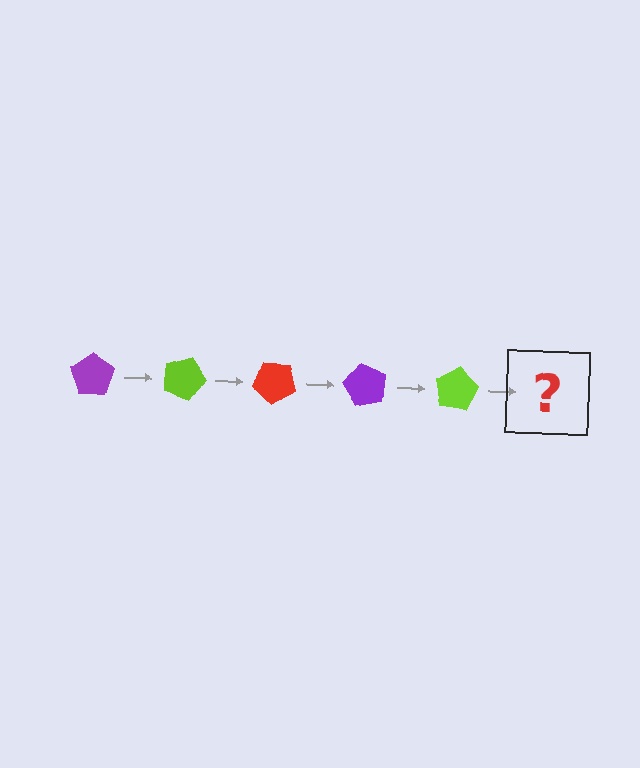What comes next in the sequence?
The next element should be a red pentagon, rotated 100 degrees from the start.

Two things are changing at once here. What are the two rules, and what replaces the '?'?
The two rules are that it rotates 20 degrees each step and the color cycles through purple, lime, and red. The '?' should be a red pentagon, rotated 100 degrees from the start.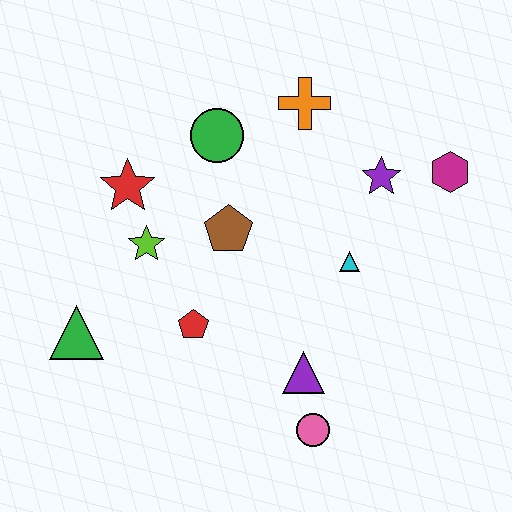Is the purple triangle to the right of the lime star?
Yes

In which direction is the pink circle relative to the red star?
The pink circle is below the red star.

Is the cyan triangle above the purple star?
No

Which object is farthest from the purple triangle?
The orange cross is farthest from the purple triangle.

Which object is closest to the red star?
The lime star is closest to the red star.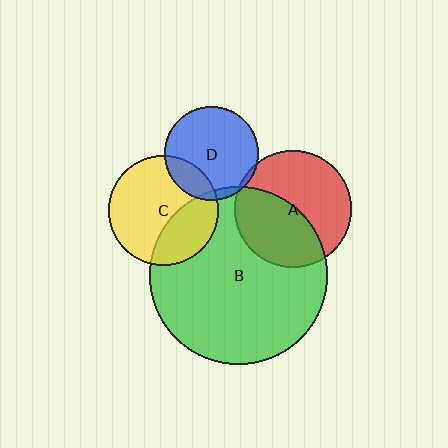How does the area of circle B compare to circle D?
Approximately 3.6 times.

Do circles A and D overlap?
Yes.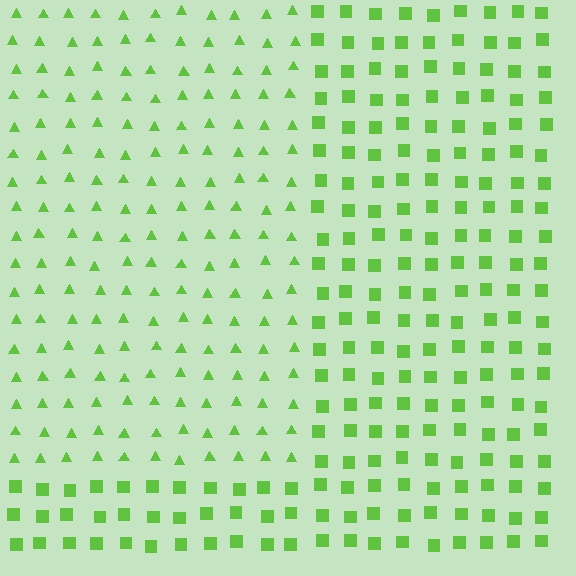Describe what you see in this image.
The image is filled with small lime elements arranged in a uniform grid. A rectangle-shaped region contains triangles, while the surrounding area contains squares. The boundary is defined purely by the change in element shape.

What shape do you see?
I see a rectangle.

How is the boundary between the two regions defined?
The boundary is defined by a change in element shape: triangles inside vs. squares outside. All elements share the same color and spacing.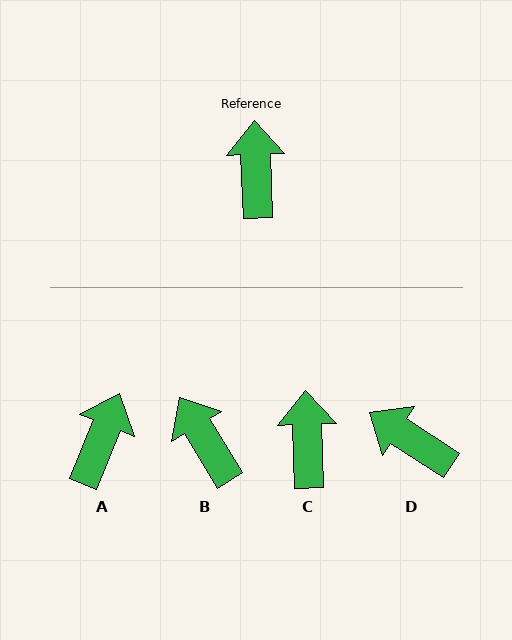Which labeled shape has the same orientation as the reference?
C.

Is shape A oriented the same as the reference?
No, it is off by about 24 degrees.